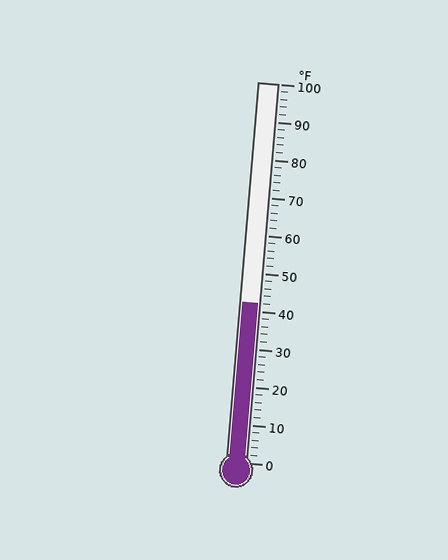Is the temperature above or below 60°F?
The temperature is below 60°F.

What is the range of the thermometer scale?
The thermometer scale ranges from 0°F to 100°F.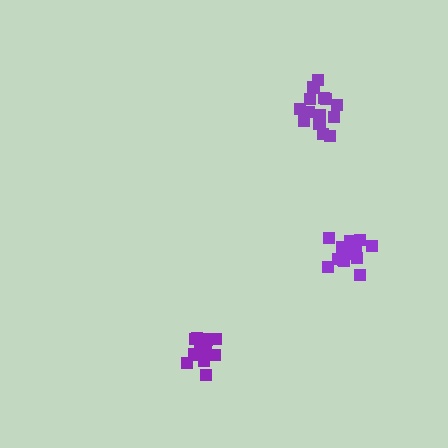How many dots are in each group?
Group 1: 14 dots, Group 2: 14 dots, Group 3: 14 dots (42 total).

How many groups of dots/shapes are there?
There are 3 groups.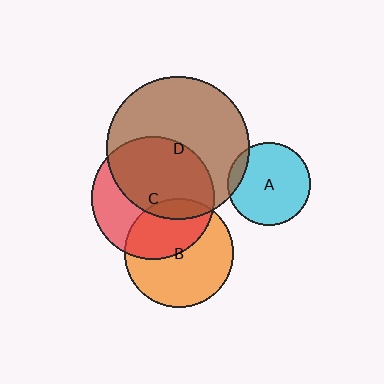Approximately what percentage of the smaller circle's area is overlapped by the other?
Approximately 40%.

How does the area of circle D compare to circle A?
Approximately 3.0 times.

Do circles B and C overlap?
Yes.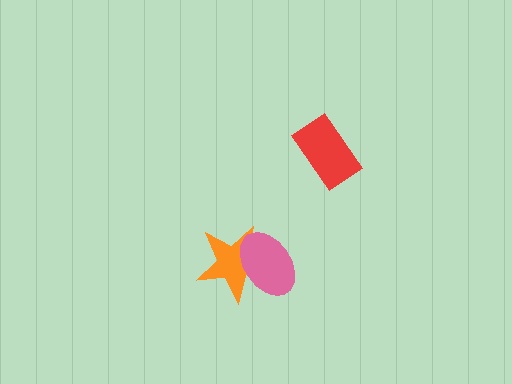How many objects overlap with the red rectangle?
0 objects overlap with the red rectangle.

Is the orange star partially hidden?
Yes, it is partially covered by another shape.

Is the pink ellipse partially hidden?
No, no other shape covers it.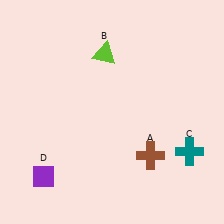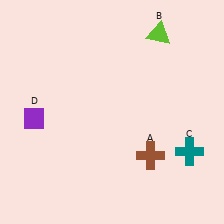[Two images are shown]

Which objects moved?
The objects that moved are: the lime triangle (B), the purple diamond (D).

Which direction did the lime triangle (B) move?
The lime triangle (B) moved right.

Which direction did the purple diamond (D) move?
The purple diamond (D) moved up.